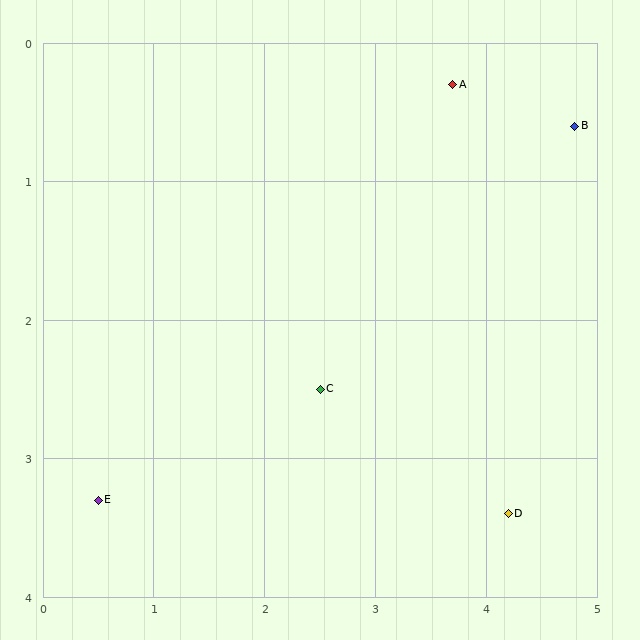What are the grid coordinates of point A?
Point A is at approximately (3.7, 0.3).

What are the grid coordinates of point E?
Point E is at approximately (0.5, 3.3).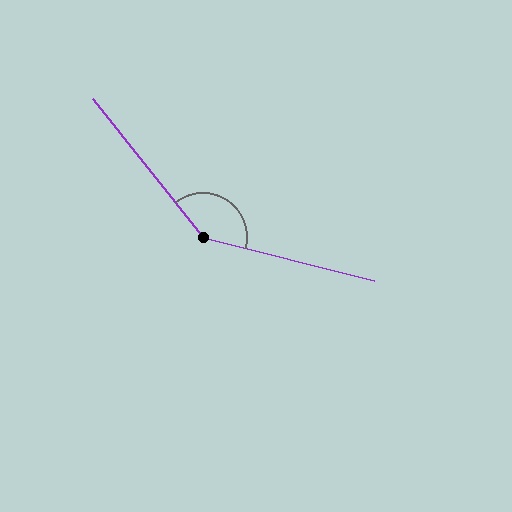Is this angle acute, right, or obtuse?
It is obtuse.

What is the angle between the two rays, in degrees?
Approximately 143 degrees.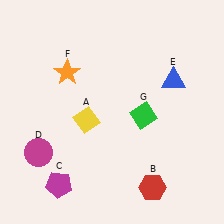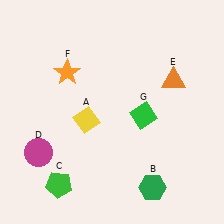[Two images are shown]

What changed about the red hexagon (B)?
In Image 1, B is red. In Image 2, it changed to green.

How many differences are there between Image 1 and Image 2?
There are 3 differences between the two images.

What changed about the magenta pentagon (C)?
In Image 1, C is magenta. In Image 2, it changed to green.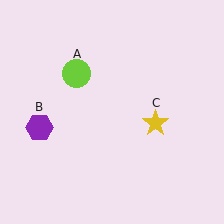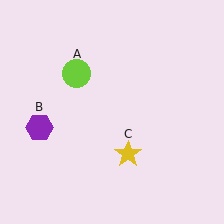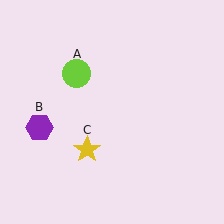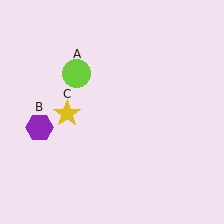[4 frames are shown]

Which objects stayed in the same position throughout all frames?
Lime circle (object A) and purple hexagon (object B) remained stationary.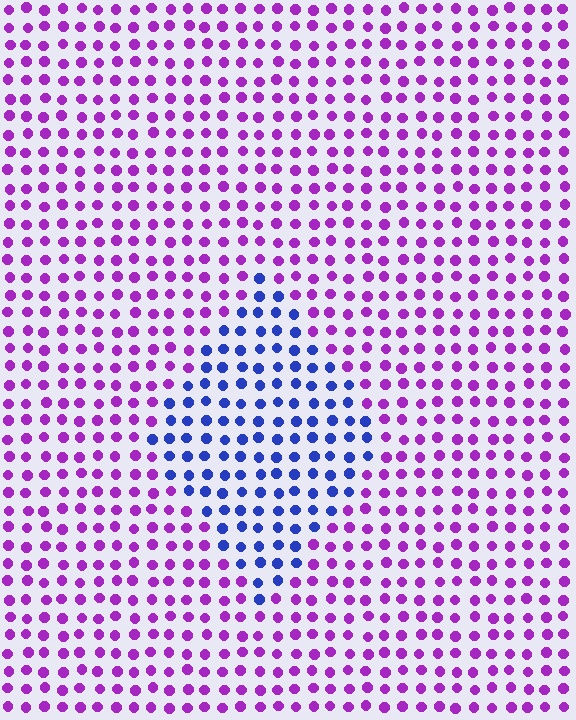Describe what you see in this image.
The image is filled with small purple elements in a uniform arrangement. A diamond-shaped region is visible where the elements are tinted to a slightly different hue, forming a subtle color boundary.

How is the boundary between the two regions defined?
The boundary is defined purely by a slight shift in hue (about 59 degrees). Spacing, size, and orientation are identical on both sides.